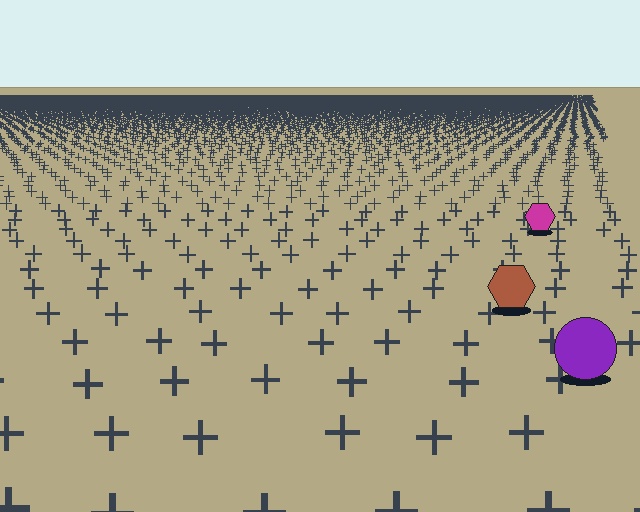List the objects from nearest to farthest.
From nearest to farthest: the purple circle, the brown hexagon, the magenta hexagon.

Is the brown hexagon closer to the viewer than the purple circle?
No. The purple circle is closer — you can tell from the texture gradient: the ground texture is coarser near it.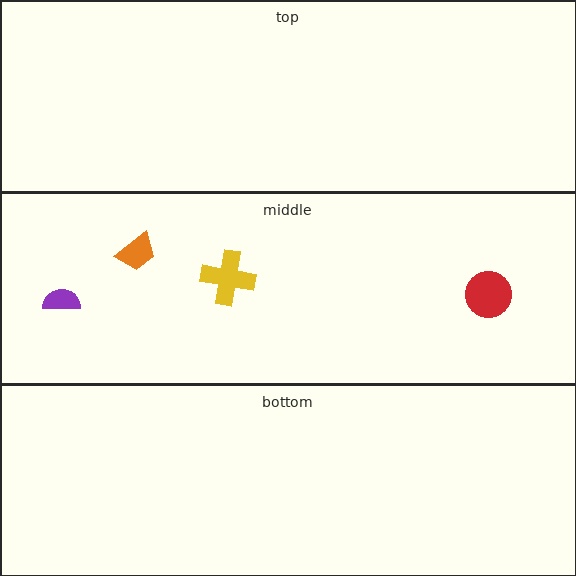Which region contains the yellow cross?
The middle region.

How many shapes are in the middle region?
4.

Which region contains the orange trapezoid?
The middle region.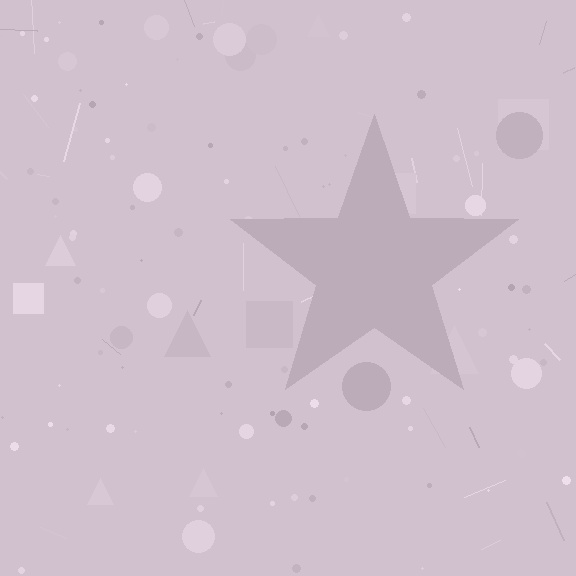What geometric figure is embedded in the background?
A star is embedded in the background.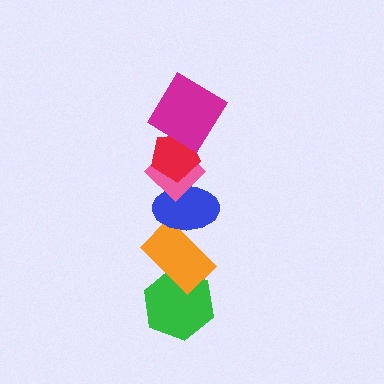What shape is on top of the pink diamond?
The red pentagon is on top of the pink diamond.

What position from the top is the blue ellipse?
The blue ellipse is 4th from the top.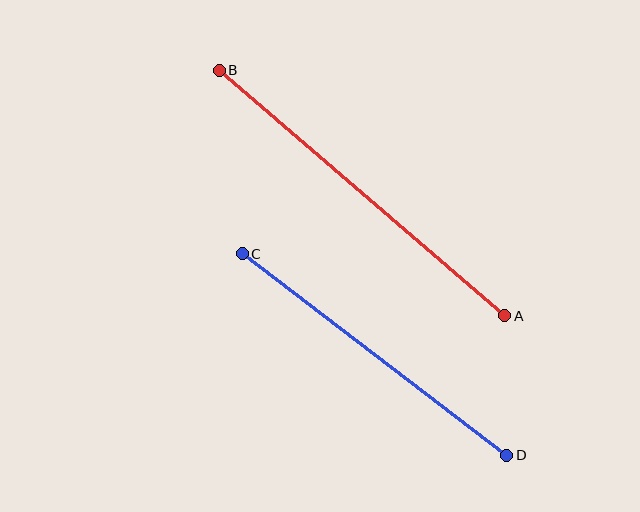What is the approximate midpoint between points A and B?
The midpoint is at approximately (362, 193) pixels.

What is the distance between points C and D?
The distance is approximately 332 pixels.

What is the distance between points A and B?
The distance is approximately 377 pixels.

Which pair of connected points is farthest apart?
Points A and B are farthest apart.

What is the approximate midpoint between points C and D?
The midpoint is at approximately (374, 354) pixels.